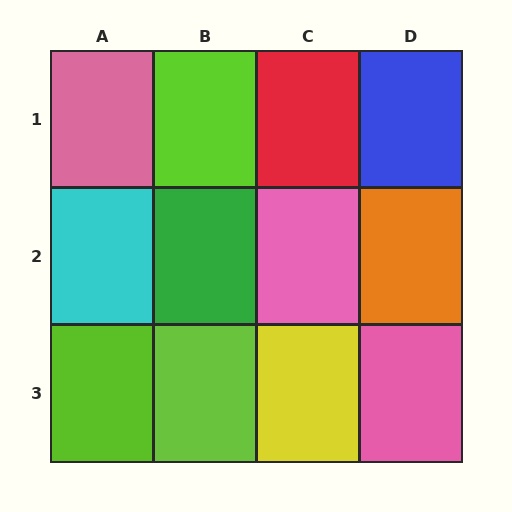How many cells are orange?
1 cell is orange.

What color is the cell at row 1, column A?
Pink.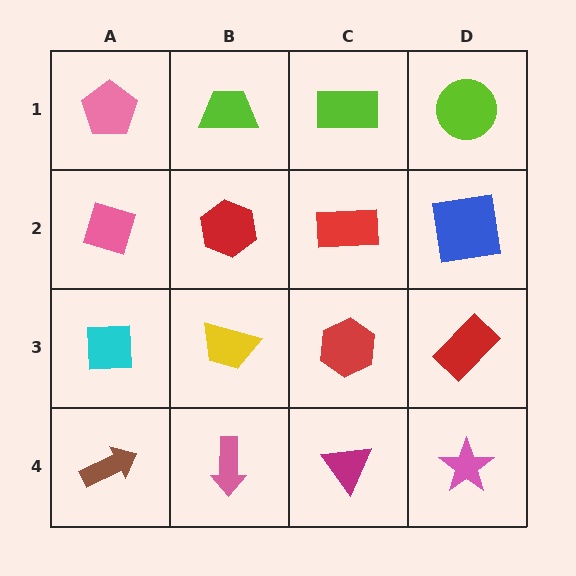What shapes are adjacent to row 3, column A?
A pink diamond (row 2, column A), a brown arrow (row 4, column A), a yellow trapezoid (row 3, column B).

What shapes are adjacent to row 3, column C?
A red rectangle (row 2, column C), a magenta triangle (row 4, column C), a yellow trapezoid (row 3, column B), a red rectangle (row 3, column D).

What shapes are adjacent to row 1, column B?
A red hexagon (row 2, column B), a pink pentagon (row 1, column A), a lime rectangle (row 1, column C).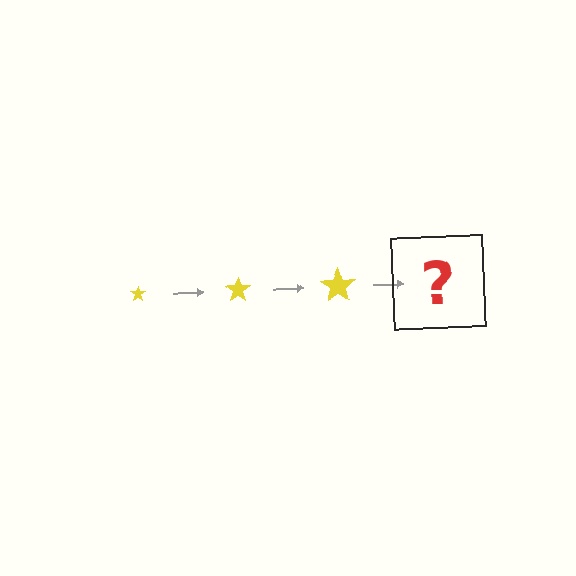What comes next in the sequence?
The next element should be a yellow star, larger than the previous one.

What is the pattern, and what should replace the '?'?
The pattern is that the star gets progressively larger each step. The '?' should be a yellow star, larger than the previous one.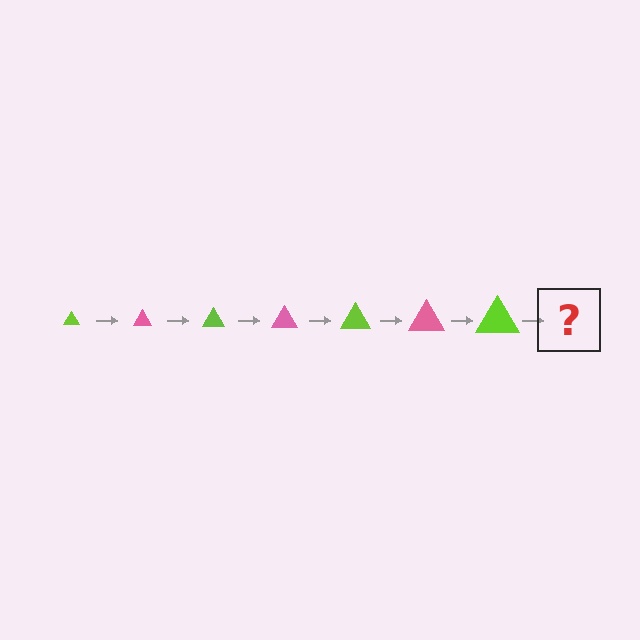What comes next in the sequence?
The next element should be a pink triangle, larger than the previous one.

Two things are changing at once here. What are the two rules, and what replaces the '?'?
The two rules are that the triangle grows larger each step and the color cycles through lime and pink. The '?' should be a pink triangle, larger than the previous one.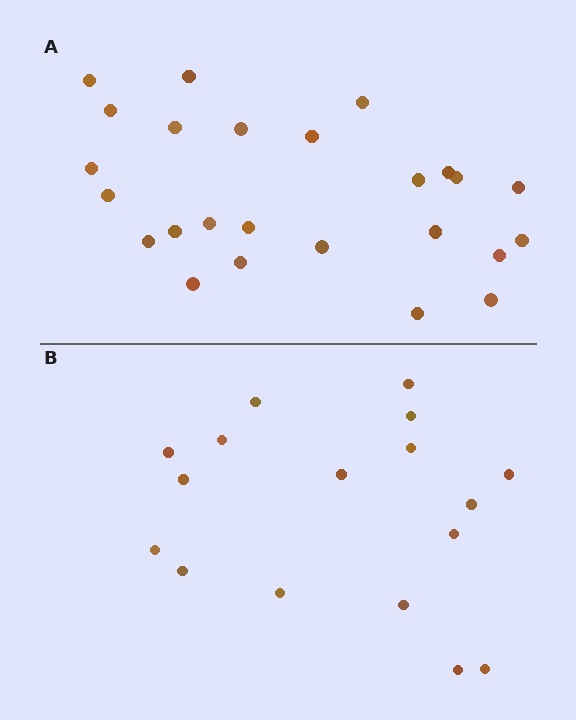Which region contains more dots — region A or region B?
Region A (the top region) has more dots.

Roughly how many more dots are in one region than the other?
Region A has roughly 8 or so more dots than region B.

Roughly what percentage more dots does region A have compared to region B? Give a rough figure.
About 45% more.